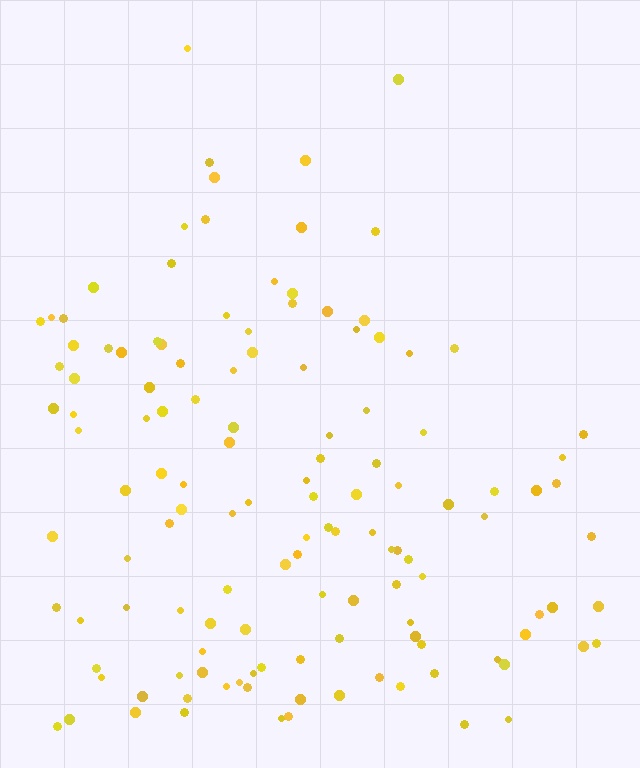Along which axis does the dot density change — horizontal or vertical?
Vertical.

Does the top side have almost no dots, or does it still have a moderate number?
Still a moderate number, just noticeably fewer than the bottom.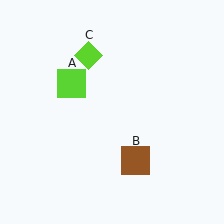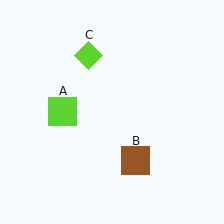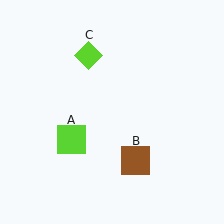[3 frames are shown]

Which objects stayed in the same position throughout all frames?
Brown square (object B) and lime diamond (object C) remained stationary.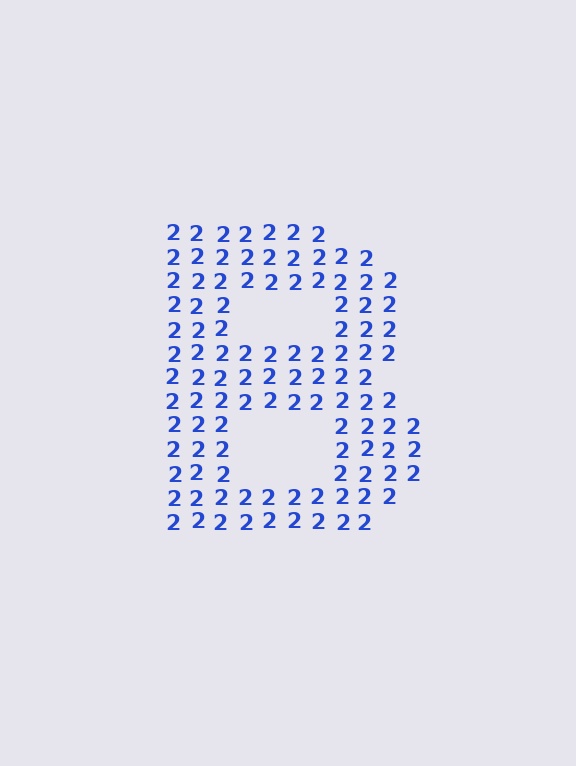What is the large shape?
The large shape is the letter B.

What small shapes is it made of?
It is made of small digit 2's.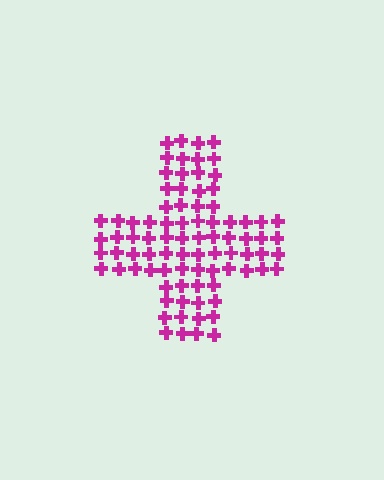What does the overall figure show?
The overall figure shows a cross.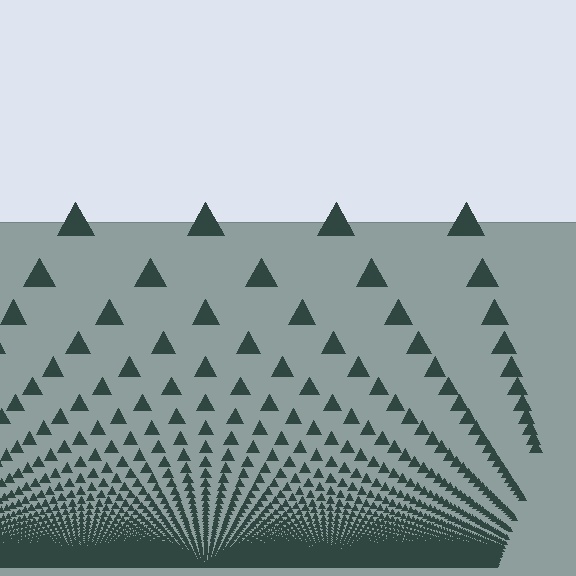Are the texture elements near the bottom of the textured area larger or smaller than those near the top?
Smaller. The gradient is inverted — elements near the bottom are smaller and denser.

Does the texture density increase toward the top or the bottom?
Density increases toward the bottom.